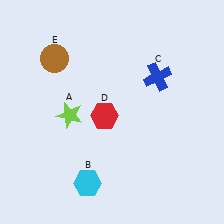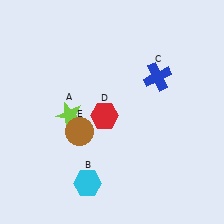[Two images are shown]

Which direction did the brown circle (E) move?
The brown circle (E) moved down.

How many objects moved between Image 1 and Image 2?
1 object moved between the two images.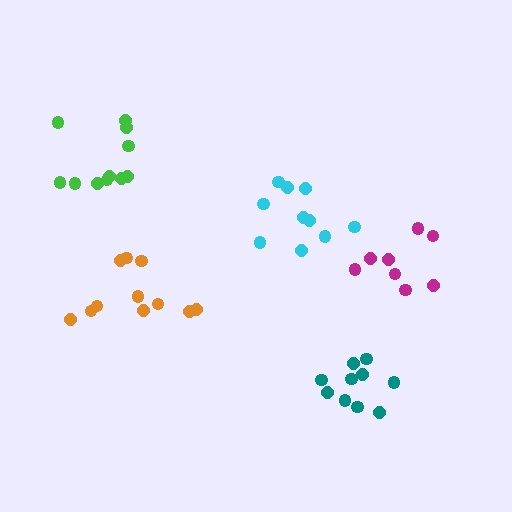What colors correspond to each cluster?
The clusters are colored: green, teal, orange, cyan, magenta.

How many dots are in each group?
Group 1: 11 dots, Group 2: 10 dots, Group 3: 11 dots, Group 4: 10 dots, Group 5: 8 dots (50 total).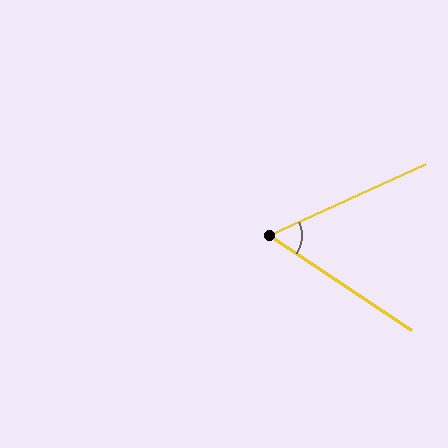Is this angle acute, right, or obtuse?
It is acute.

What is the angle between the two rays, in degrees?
Approximately 58 degrees.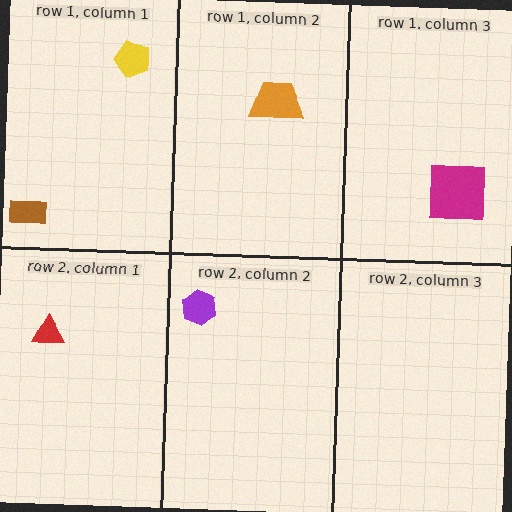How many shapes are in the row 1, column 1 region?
2.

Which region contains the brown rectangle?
The row 1, column 1 region.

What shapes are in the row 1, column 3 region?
The magenta square.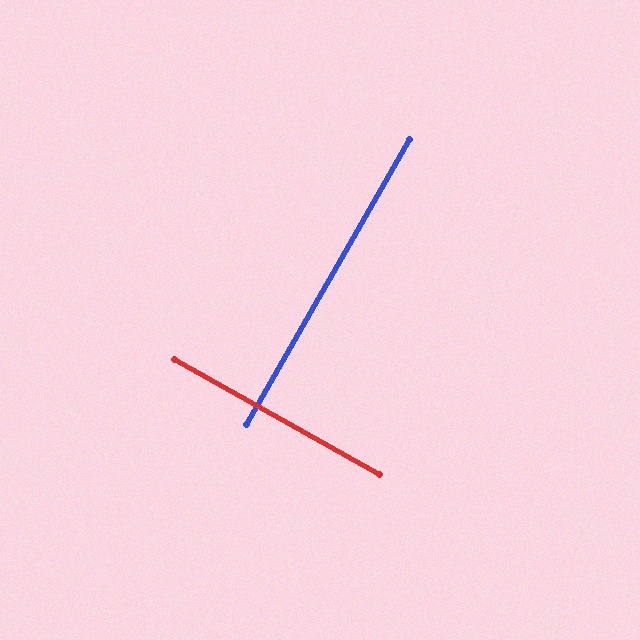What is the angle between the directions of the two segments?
Approximately 90 degrees.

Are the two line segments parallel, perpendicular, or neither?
Perpendicular — they meet at approximately 90°.